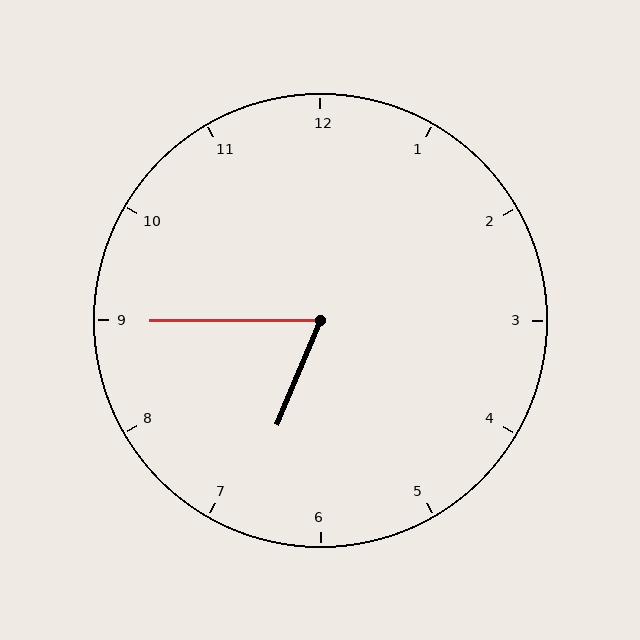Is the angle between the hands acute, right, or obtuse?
It is acute.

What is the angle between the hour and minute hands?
Approximately 68 degrees.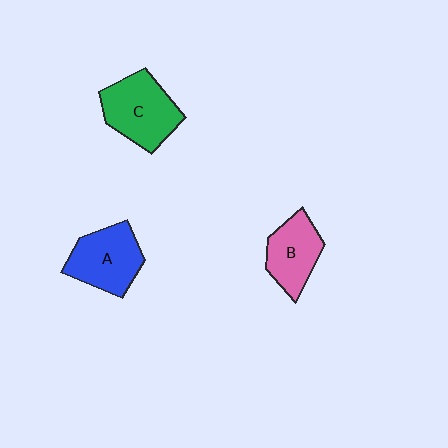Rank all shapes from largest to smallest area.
From largest to smallest: C (green), A (blue), B (pink).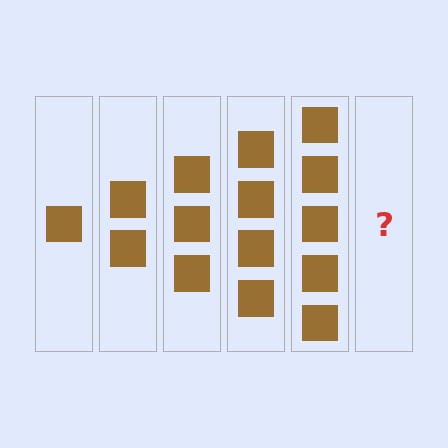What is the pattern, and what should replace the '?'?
The pattern is that each step adds one more square. The '?' should be 6 squares.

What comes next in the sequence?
The next element should be 6 squares.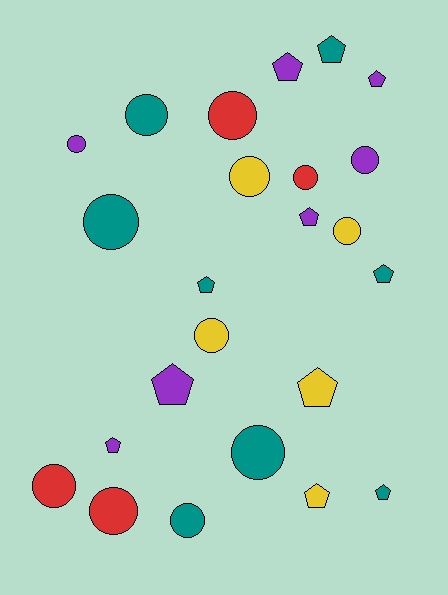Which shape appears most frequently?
Circle, with 13 objects.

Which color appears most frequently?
Teal, with 8 objects.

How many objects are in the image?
There are 24 objects.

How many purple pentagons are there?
There are 5 purple pentagons.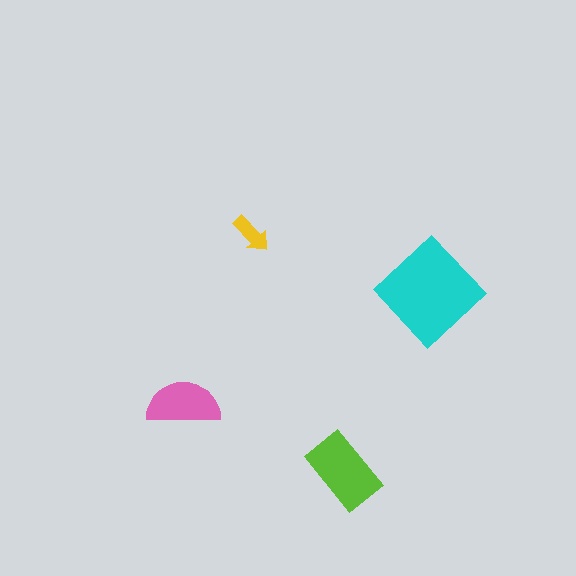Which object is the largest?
The cyan diamond.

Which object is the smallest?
The yellow arrow.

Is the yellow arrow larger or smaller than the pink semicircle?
Smaller.